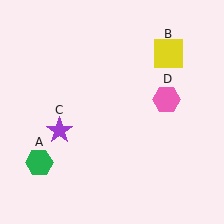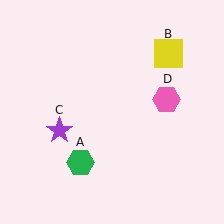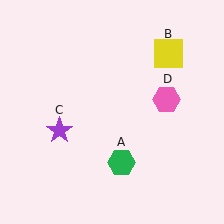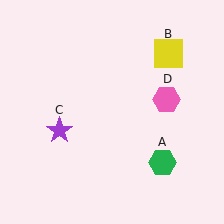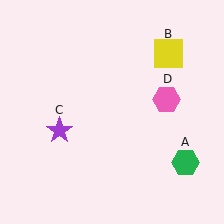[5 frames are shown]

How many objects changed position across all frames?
1 object changed position: green hexagon (object A).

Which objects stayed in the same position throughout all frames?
Yellow square (object B) and purple star (object C) and pink hexagon (object D) remained stationary.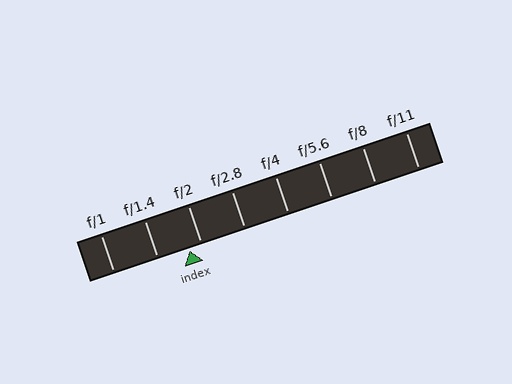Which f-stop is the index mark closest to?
The index mark is closest to f/2.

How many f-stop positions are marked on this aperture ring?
There are 8 f-stop positions marked.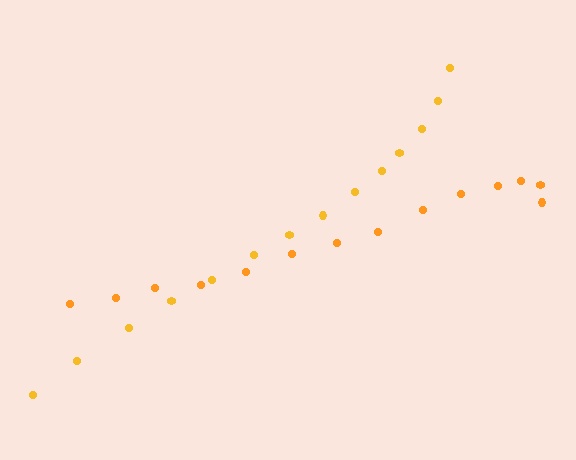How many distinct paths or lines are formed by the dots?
There are 2 distinct paths.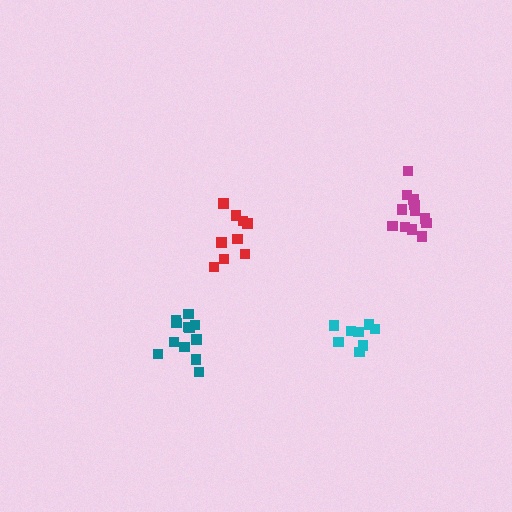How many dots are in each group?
Group 1: 8 dots, Group 2: 13 dots, Group 3: 12 dots, Group 4: 9 dots (42 total).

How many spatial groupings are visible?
There are 4 spatial groupings.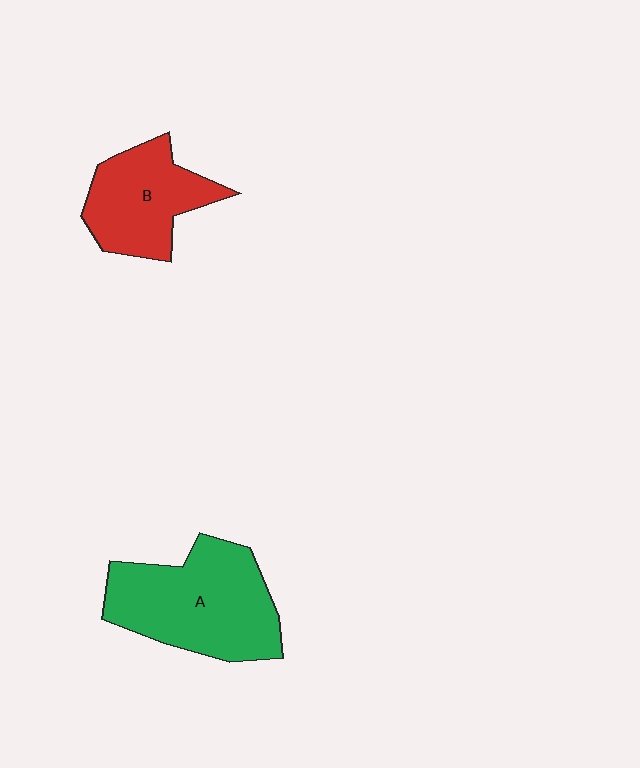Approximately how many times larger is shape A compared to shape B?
Approximately 1.5 times.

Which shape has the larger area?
Shape A (green).